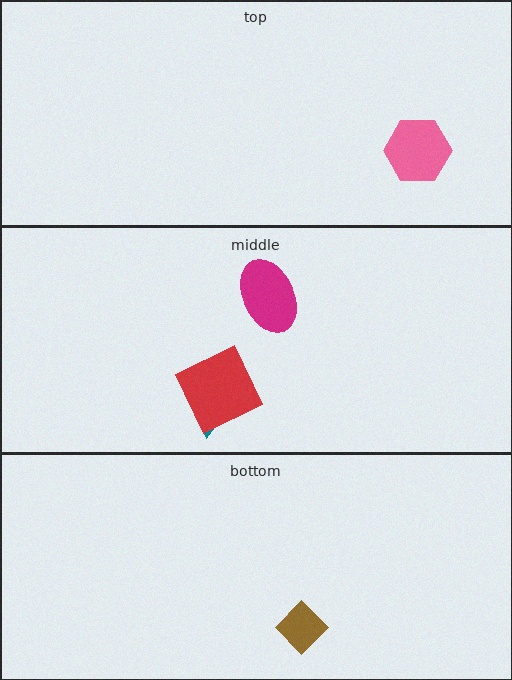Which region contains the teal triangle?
The middle region.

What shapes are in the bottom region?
The brown diamond.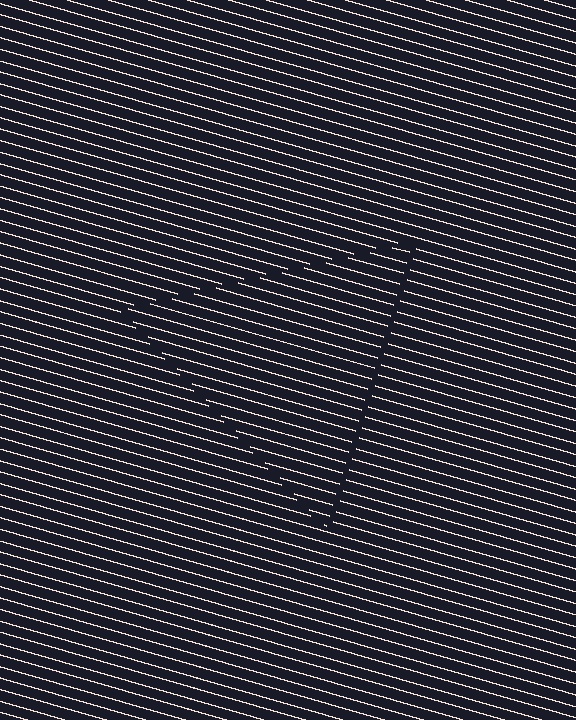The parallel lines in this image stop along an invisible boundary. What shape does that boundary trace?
An illusory triangle. The interior of the shape contains the same grating, shifted by half a period — the contour is defined by the phase discontinuity where line-ends from the inner and outer gratings abut.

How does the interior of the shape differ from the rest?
The interior of the shape contains the same grating, shifted by half a period — the contour is defined by the phase discontinuity where line-ends from the inner and outer gratings abut.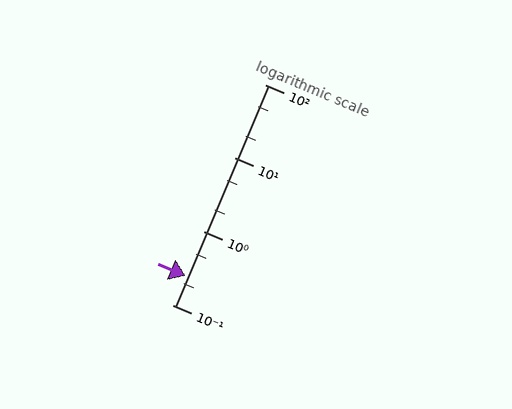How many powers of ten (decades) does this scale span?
The scale spans 3 decades, from 0.1 to 100.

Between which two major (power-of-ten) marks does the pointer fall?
The pointer is between 0.1 and 1.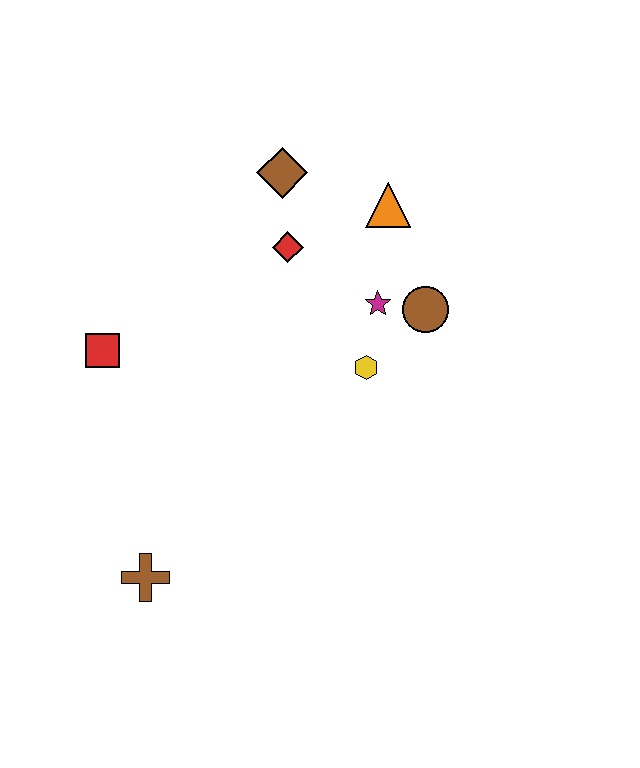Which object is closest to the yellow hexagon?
The magenta star is closest to the yellow hexagon.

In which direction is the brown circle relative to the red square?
The brown circle is to the right of the red square.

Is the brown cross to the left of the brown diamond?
Yes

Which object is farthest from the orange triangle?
The brown cross is farthest from the orange triangle.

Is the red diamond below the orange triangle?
Yes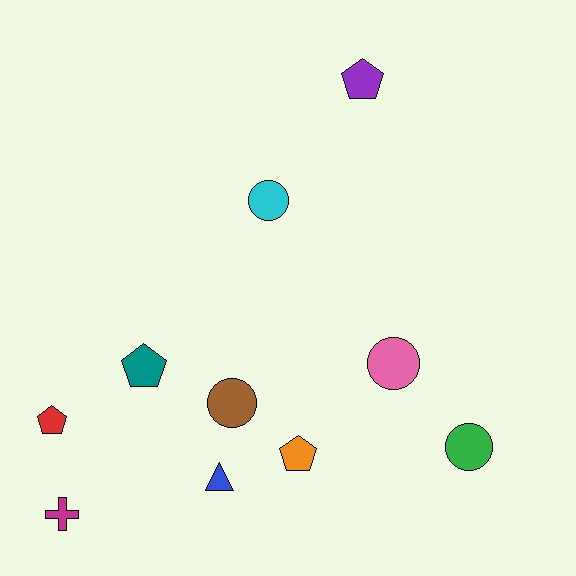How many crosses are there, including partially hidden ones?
There is 1 cross.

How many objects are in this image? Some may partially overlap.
There are 10 objects.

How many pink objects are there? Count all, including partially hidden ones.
There is 1 pink object.